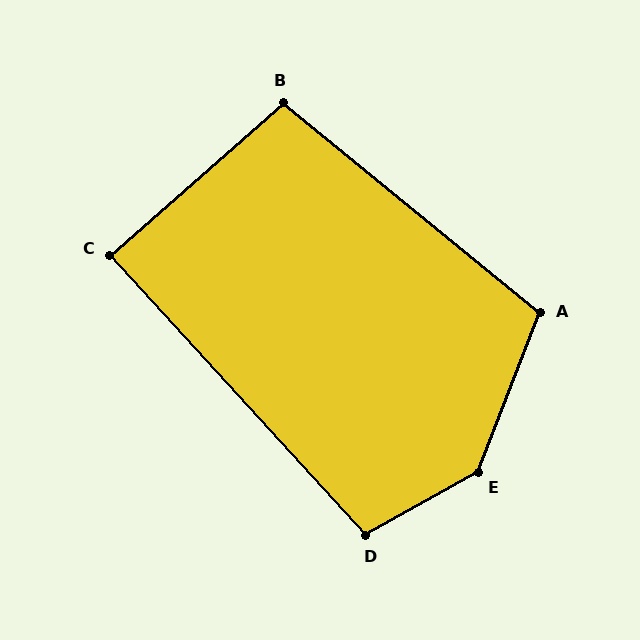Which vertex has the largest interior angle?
E, at approximately 140 degrees.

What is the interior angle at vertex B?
Approximately 99 degrees (obtuse).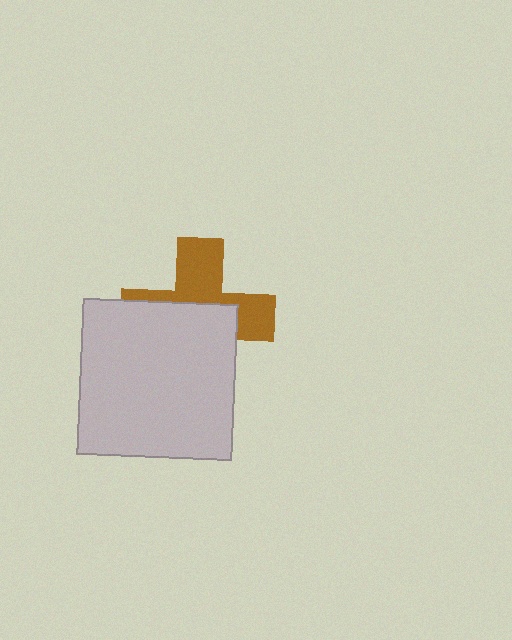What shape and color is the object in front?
The object in front is a light gray square.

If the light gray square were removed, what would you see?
You would see the complete brown cross.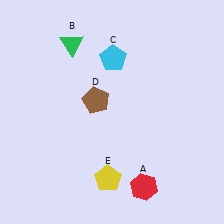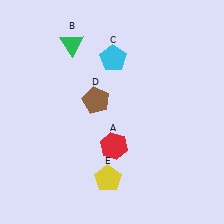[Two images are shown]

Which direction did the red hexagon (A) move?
The red hexagon (A) moved up.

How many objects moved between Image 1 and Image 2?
1 object moved between the two images.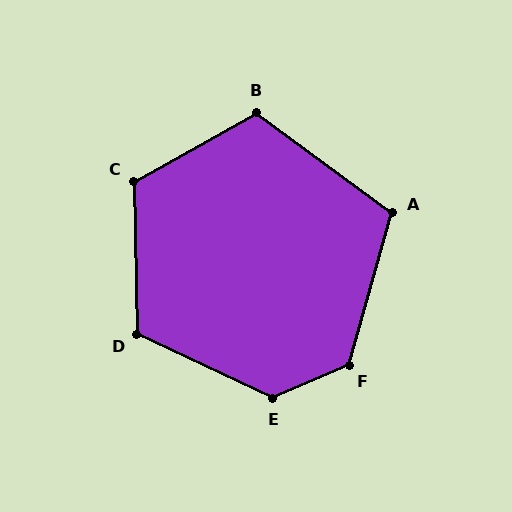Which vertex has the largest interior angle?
E, at approximately 131 degrees.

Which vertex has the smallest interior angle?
A, at approximately 110 degrees.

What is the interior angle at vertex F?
Approximately 129 degrees (obtuse).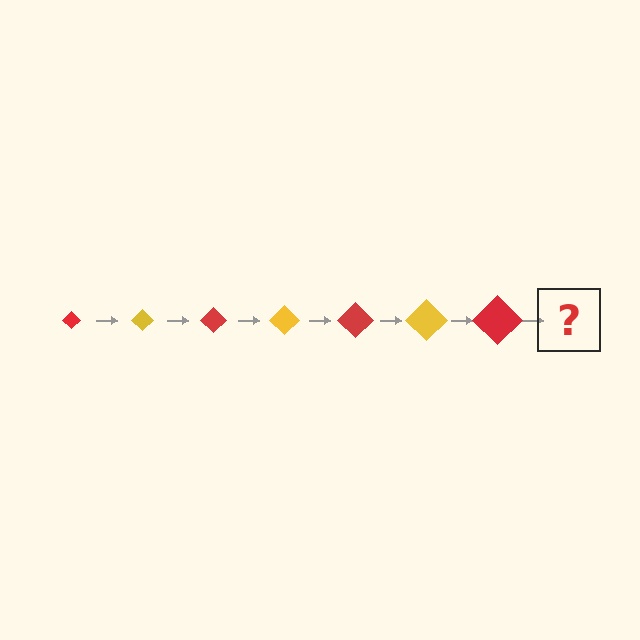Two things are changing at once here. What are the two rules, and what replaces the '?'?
The two rules are that the diamond grows larger each step and the color cycles through red and yellow. The '?' should be a yellow diamond, larger than the previous one.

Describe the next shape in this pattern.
It should be a yellow diamond, larger than the previous one.